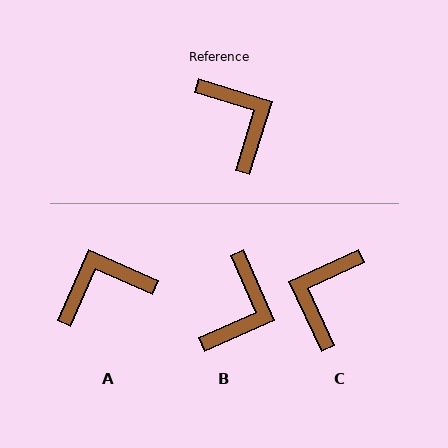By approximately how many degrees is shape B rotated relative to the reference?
Approximately 49 degrees clockwise.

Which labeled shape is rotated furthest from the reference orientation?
C, about 132 degrees away.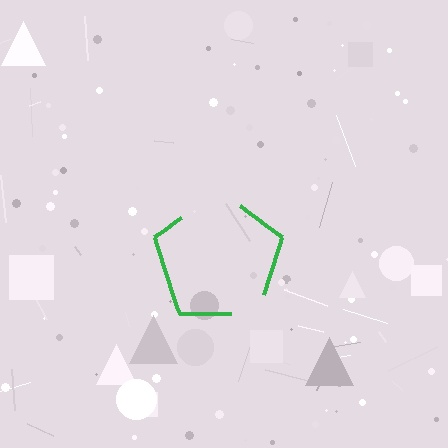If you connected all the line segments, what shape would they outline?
They would outline a pentagon.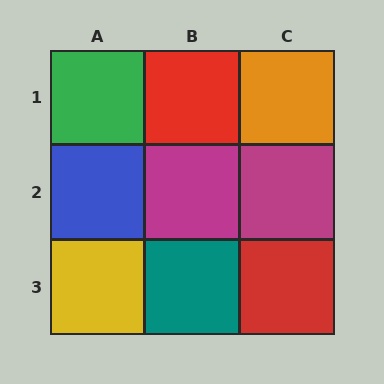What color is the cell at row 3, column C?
Red.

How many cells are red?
2 cells are red.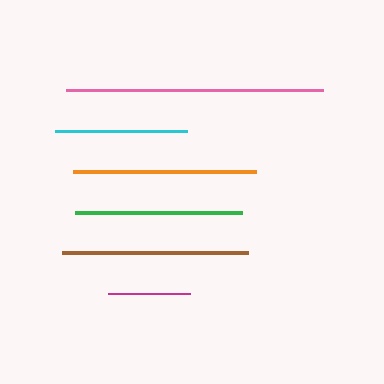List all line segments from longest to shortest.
From longest to shortest: pink, brown, orange, green, cyan, magenta.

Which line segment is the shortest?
The magenta line is the shortest at approximately 83 pixels.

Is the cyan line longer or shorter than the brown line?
The brown line is longer than the cyan line.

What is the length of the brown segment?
The brown segment is approximately 186 pixels long.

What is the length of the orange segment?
The orange segment is approximately 183 pixels long.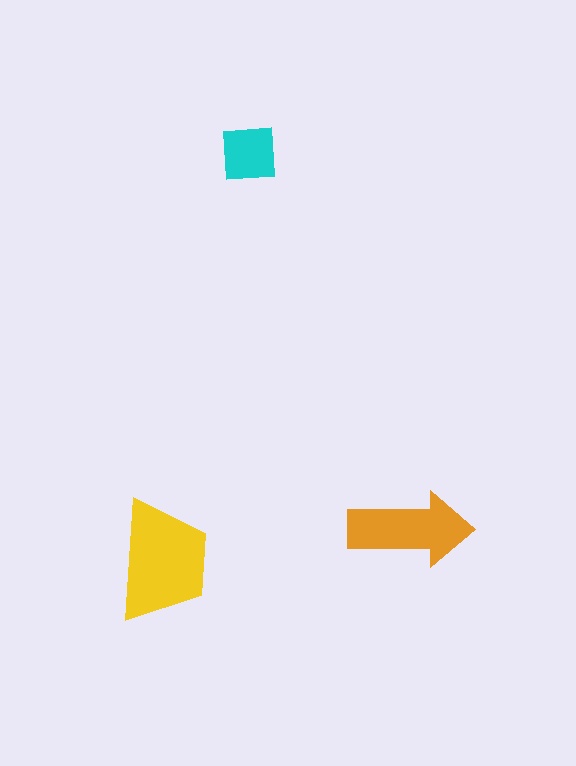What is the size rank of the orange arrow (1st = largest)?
2nd.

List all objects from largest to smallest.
The yellow trapezoid, the orange arrow, the cyan square.